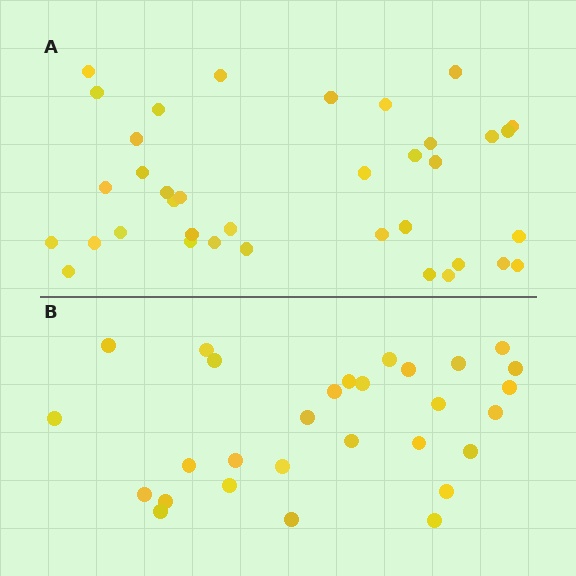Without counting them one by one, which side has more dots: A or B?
Region A (the top region) has more dots.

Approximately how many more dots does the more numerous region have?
Region A has roughly 8 or so more dots than region B.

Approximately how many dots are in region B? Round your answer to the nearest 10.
About 30 dots. (The exact count is 29, which rounds to 30.)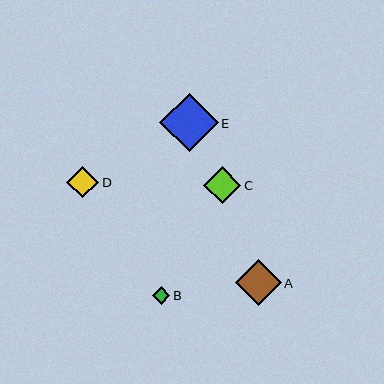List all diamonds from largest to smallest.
From largest to smallest: E, A, C, D, B.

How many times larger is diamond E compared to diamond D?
Diamond E is approximately 1.8 times the size of diamond D.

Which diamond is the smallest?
Diamond B is the smallest with a size of approximately 17 pixels.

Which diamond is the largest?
Diamond E is the largest with a size of approximately 58 pixels.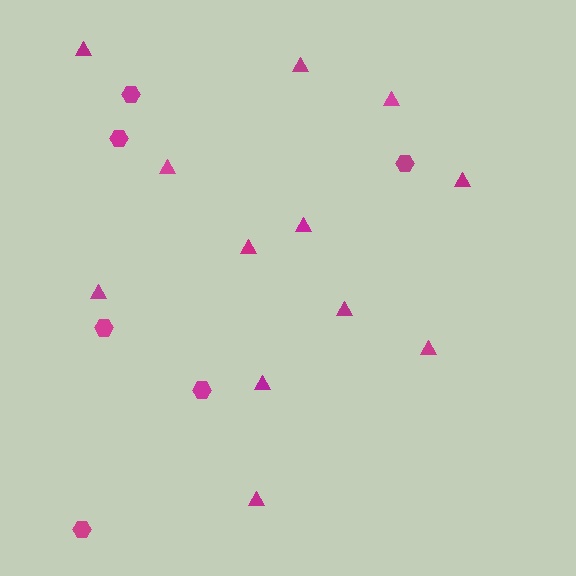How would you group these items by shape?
There are 2 groups: one group of triangles (12) and one group of hexagons (6).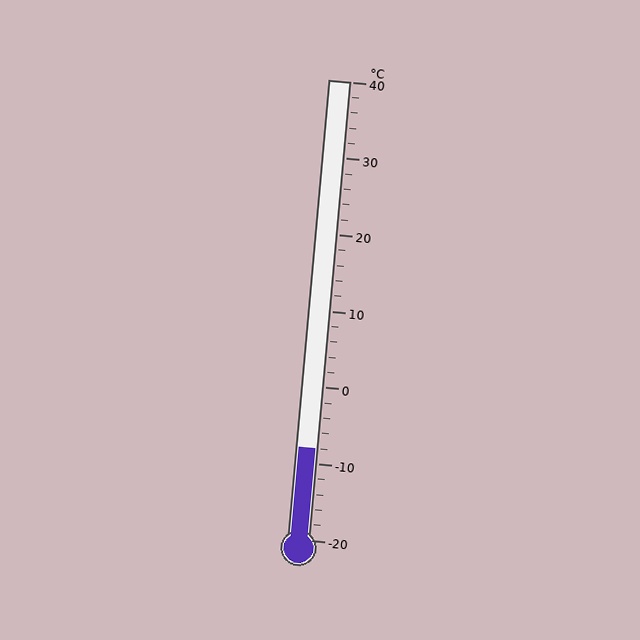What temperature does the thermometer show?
The thermometer shows approximately -8°C.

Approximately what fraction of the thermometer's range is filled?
The thermometer is filled to approximately 20% of its range.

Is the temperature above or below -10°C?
The temperature is above -10°C.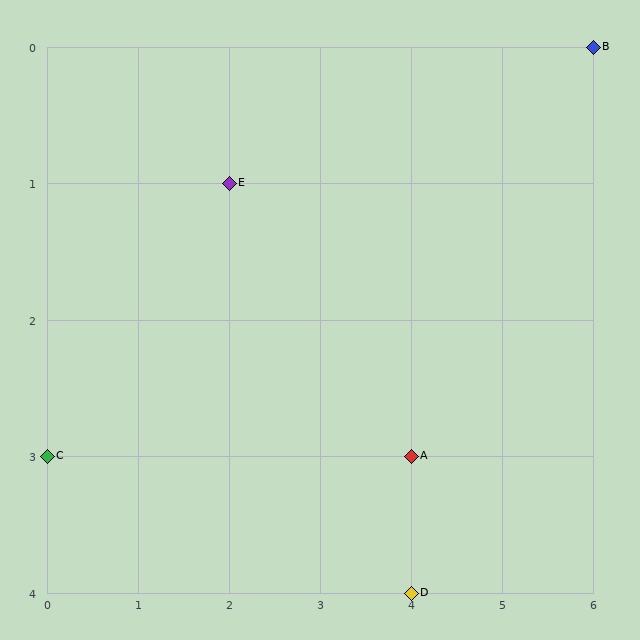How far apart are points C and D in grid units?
Points C and D are 4 columns and 1 row apart (about 4.1 grid units diagonally).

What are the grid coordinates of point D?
Point D is at grid coordinates (4, 4).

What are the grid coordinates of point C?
Point C is at grid coordinates (0, 3).